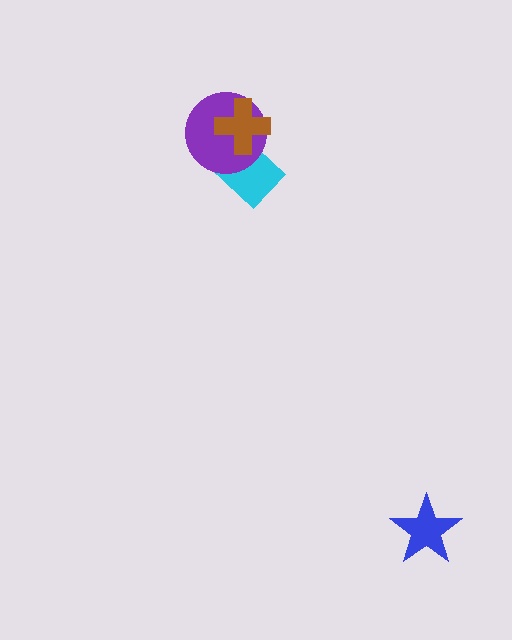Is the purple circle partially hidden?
Yes, it is partially covered by another shape.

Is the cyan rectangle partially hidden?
Yes, it is partially covered by another shape.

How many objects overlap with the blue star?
0 objects overlap with the blue star.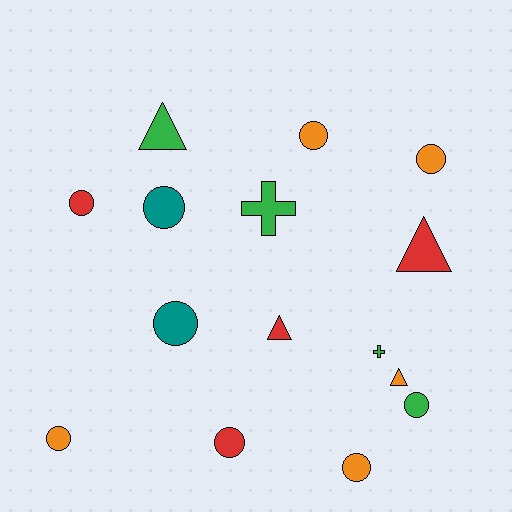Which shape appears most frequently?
Circle, with 9 objects.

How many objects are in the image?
There are 15 objects.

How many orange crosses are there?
There are no orange crosses.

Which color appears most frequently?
Orange, with 5 objects.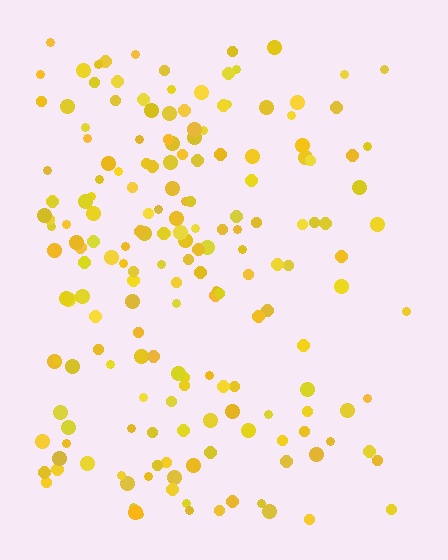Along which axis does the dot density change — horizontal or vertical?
Horizontal.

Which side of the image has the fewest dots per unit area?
The right.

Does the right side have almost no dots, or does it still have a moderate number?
Still a moderate number, just noticeably fewer than the left.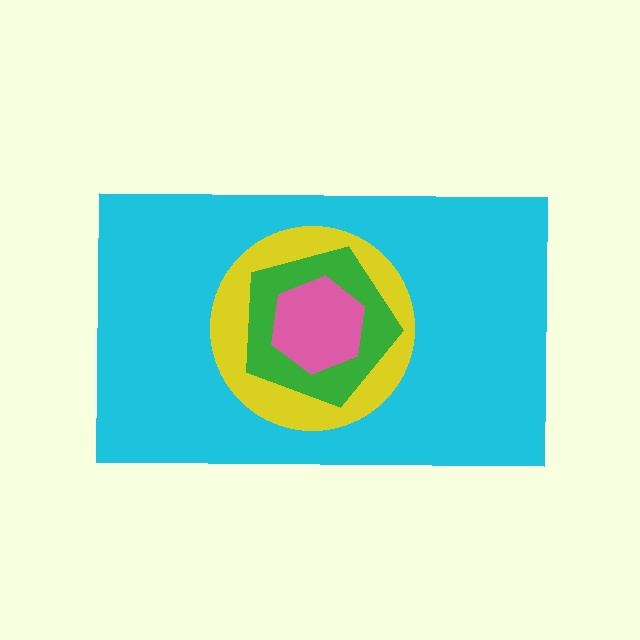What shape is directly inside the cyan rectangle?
The yellow circle.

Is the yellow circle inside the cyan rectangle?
Yes.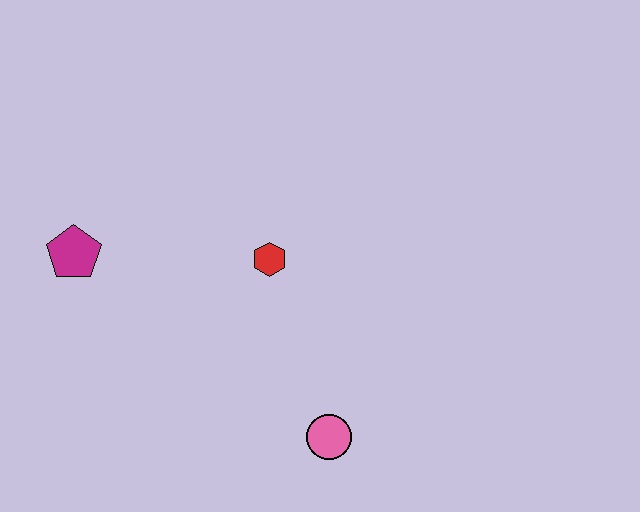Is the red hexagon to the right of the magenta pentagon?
Yes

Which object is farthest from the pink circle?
The magenta pentagon is farthest from the pink circle.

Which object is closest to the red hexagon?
The pink circle is closest to the red hexagon.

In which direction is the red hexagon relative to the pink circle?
The red hexagon is above the pink circle.